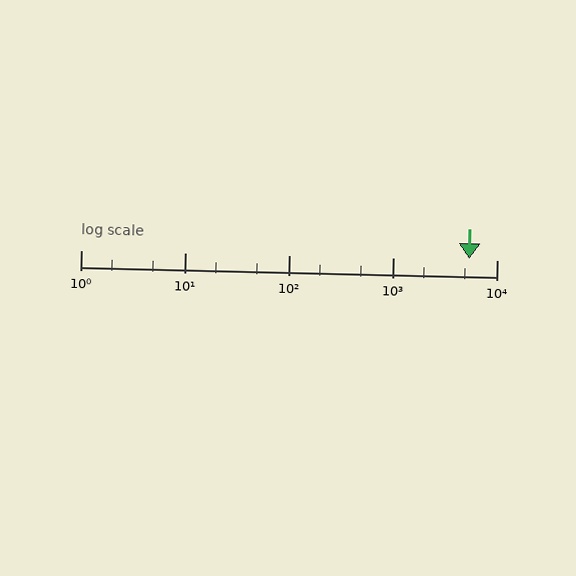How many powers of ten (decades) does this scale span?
The scale spans 4 decades, from 1 to 10000.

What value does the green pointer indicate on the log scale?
The pointer indicates approximately 5500.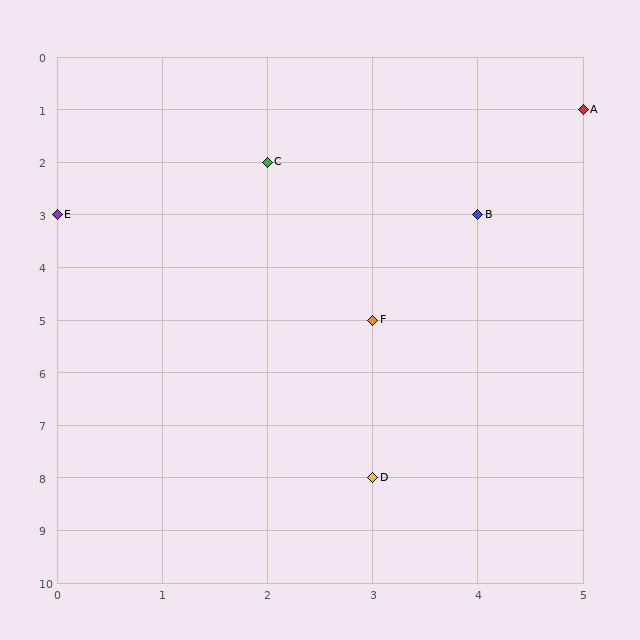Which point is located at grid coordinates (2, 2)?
Point C is at (2, 2).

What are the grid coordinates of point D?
Point D is at grid coordinates (3, 8).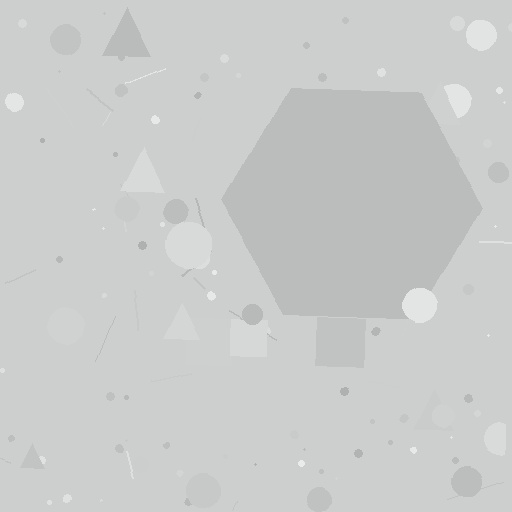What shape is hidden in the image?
A hexagon is hidden in the image.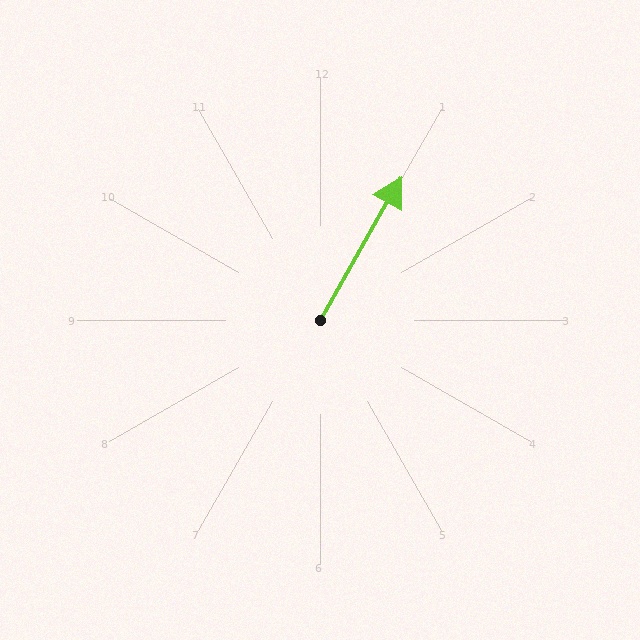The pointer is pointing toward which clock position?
Roughly 1 o'clock.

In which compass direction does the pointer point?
Northeast.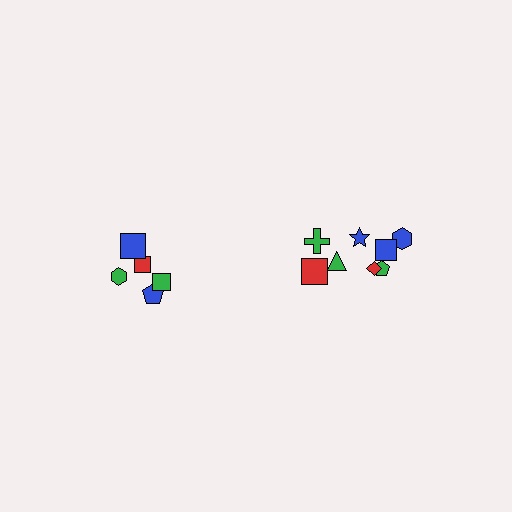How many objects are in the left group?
There are 5 objects.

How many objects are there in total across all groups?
There are 13 objects.